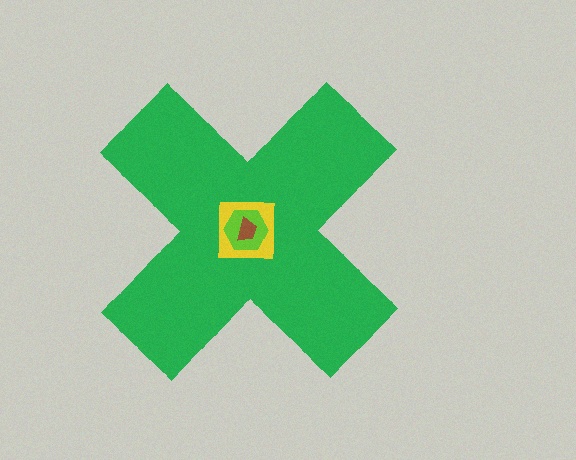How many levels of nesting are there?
4.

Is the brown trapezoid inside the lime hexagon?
Yes.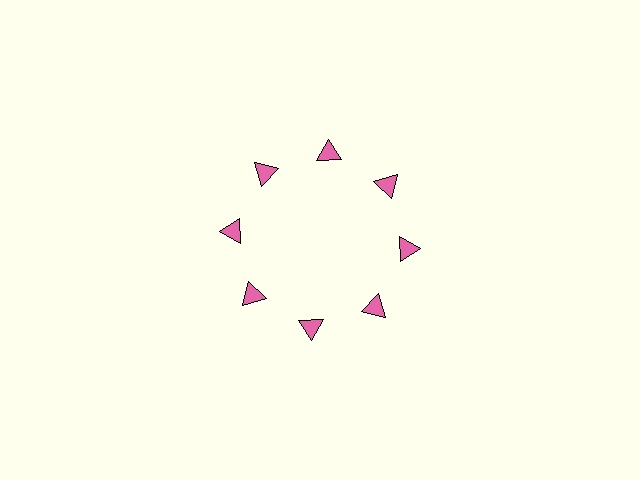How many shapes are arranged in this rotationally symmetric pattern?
There are 8 shapes, arranged in 8 groups of 1.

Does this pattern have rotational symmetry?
Yes, this pattern has 8-fold rotational symmetry. It looks the same after rotating 45 degrees around the center.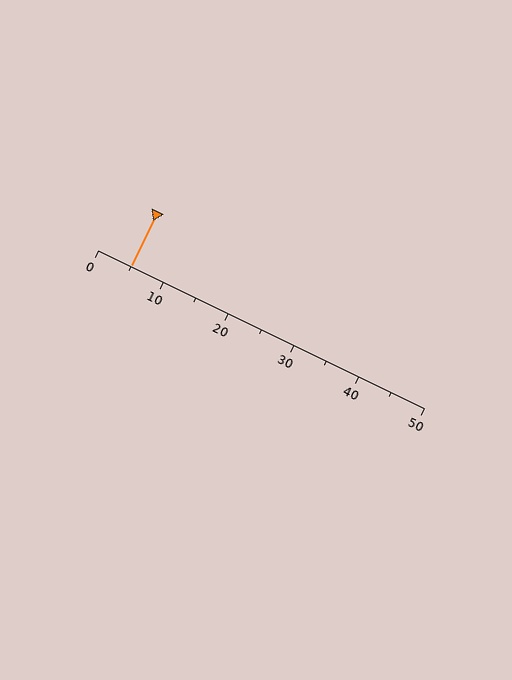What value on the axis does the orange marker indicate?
The marker indicates approximately 5.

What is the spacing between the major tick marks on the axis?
The major ticks are spaced 10 apart.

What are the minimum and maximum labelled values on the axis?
The axis runs from 0 to 50.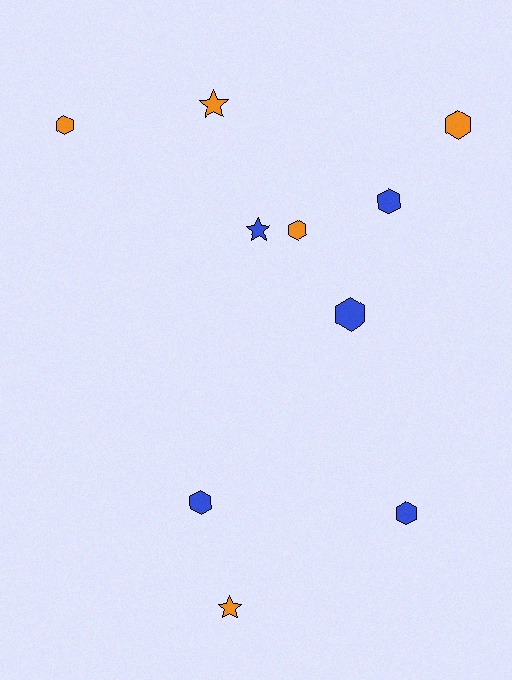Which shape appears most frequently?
Hexagon, with 7 objects.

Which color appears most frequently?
Blue, with 5 objects.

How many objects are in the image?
There are 10 objects.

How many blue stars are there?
There is 1 blue star.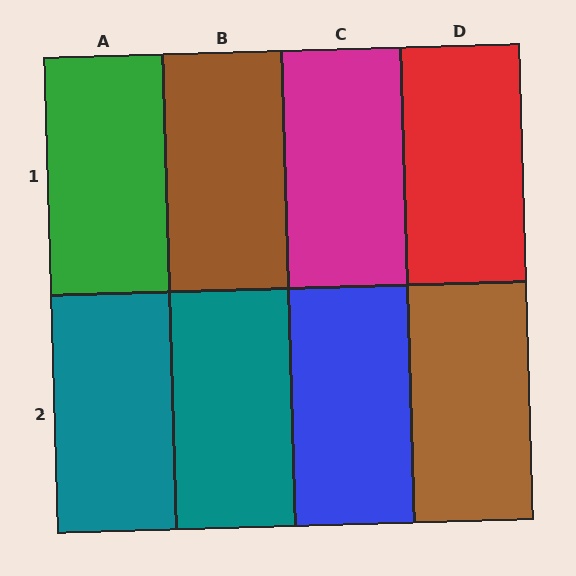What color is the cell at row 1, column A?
Green.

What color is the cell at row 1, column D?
Red.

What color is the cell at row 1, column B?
Brown.